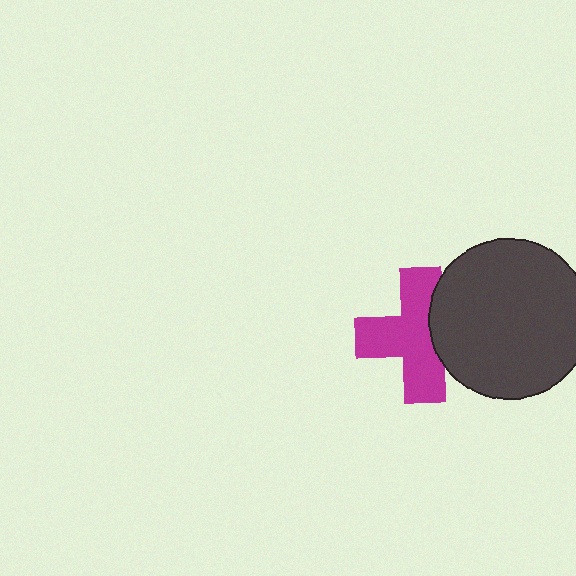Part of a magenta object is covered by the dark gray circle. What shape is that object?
It is a cross.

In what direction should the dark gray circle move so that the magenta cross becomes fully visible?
The dark gray circle should move right. That is the shortest direction to clear the overlap and leave the magenta cross fully visible.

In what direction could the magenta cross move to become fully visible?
The magenta cross could move left. That would shift it out from behind the dark gray circle entirely.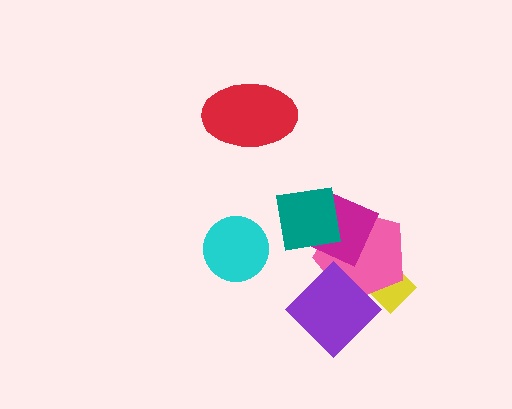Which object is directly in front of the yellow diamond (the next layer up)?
The pink pentagon is directly in front of the yellow diamond.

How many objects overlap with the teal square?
2 objects overlap with the teal square.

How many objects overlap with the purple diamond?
2 objects overlap with the purple diamond.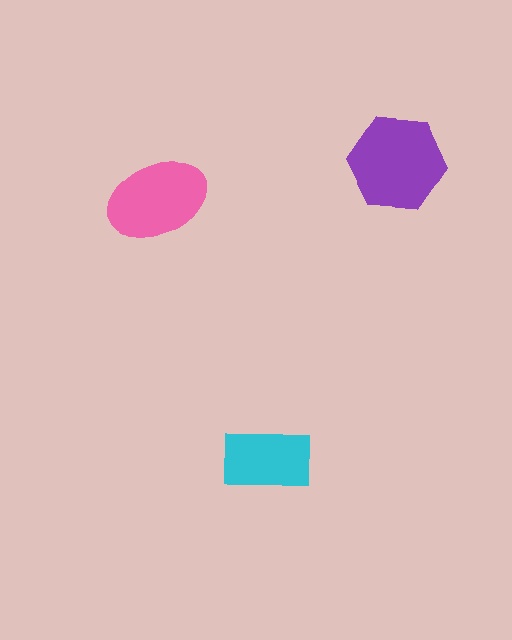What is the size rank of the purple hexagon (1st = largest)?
1st.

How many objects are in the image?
There are 3 objects in the image.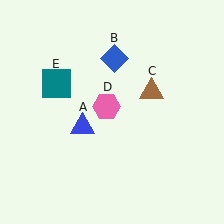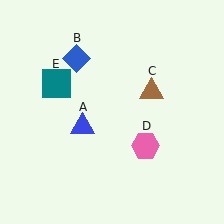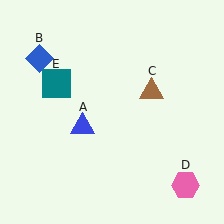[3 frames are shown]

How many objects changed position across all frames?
2 objects changed position: blue diamond (object B), pink hexagon (object D).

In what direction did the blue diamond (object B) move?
The blue diamond (object B) moved left.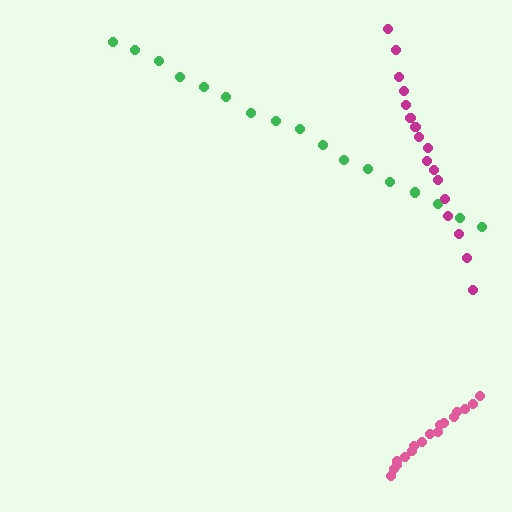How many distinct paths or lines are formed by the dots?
There are 3 distinct paths.